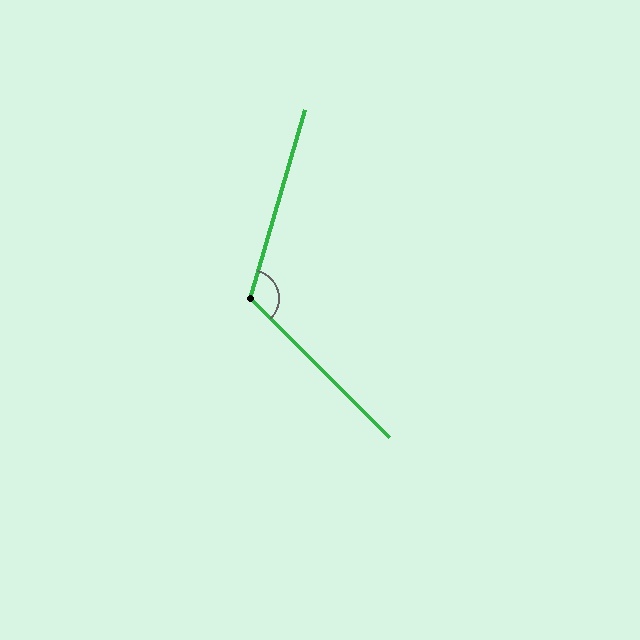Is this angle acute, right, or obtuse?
It is obtuse.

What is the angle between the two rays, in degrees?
Approximately 119 degrees.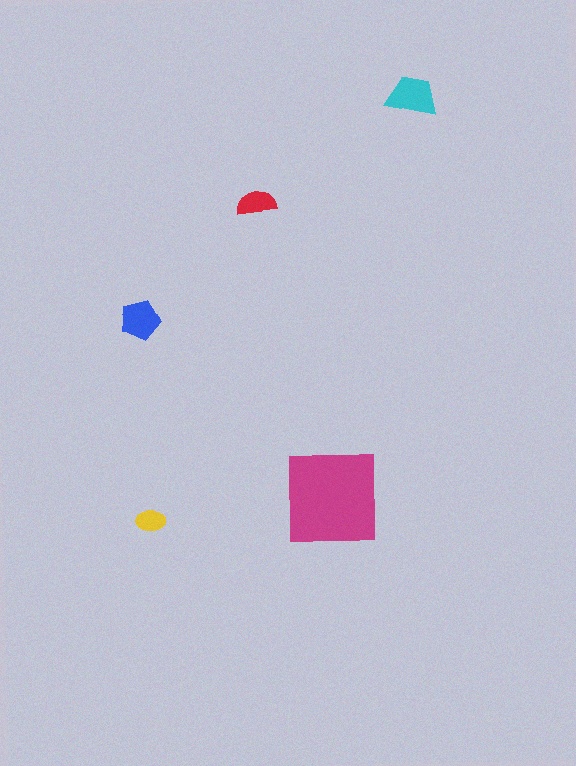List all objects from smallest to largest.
The yellow ellipse, the red semicircle, the blue pentagon, the cyan trapezoid, the magenta square.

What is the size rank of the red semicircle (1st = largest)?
4th.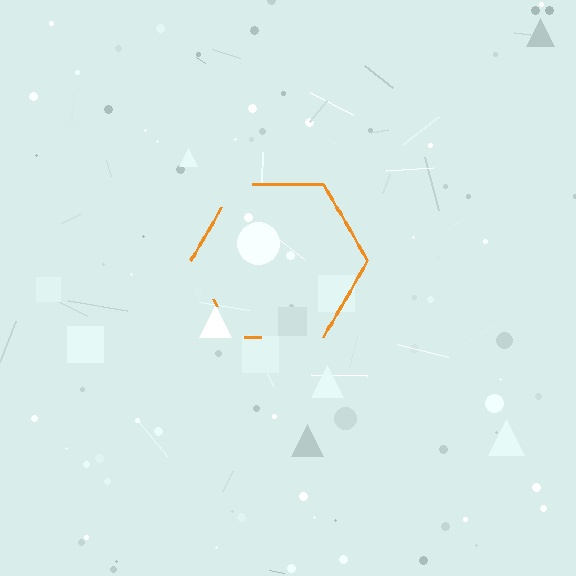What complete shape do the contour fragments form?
The contour fragments form a hexagon.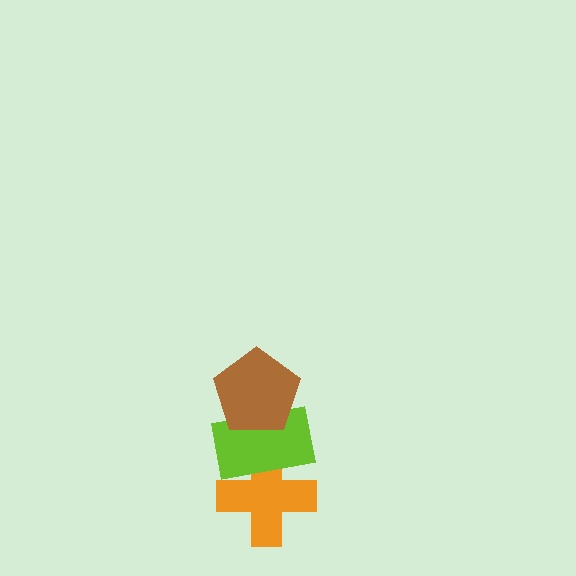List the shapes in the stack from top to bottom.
From top to bottom: the brown pentagon, the lime rectangle, the orange cross.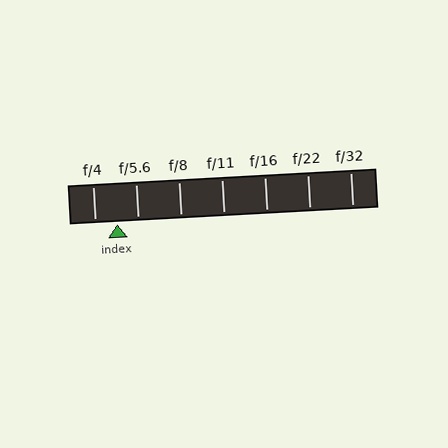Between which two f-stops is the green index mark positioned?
The index mark is between f/4 and f/5.6.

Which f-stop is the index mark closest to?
The index mark is closest to f/5.6.